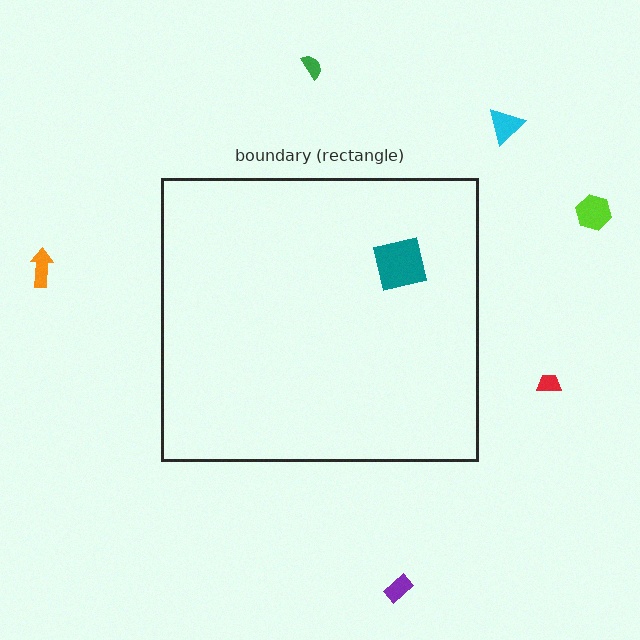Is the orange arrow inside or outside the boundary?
Outside.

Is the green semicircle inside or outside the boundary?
Outside.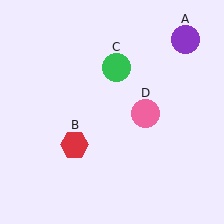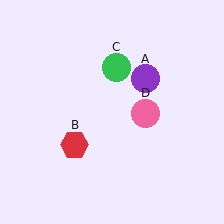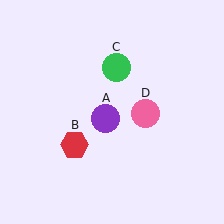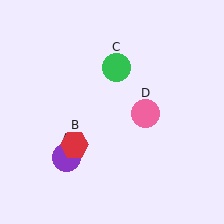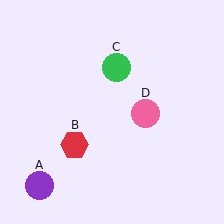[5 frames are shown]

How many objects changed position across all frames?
1 object changed position: purple circle (object A).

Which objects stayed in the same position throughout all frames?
Red hexagon (object B) and green circle (object C) and pink circle (object D) remained stationary.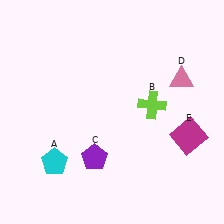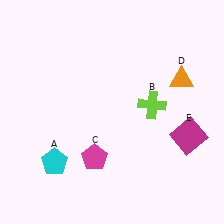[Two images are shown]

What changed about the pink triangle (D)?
In Image 1, D is pink. In Image 2, it changed to orange.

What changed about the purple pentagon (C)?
In Image 1, C is purple. In Image 2, it changed to magenta.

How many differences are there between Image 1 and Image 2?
There are 2 differences between the two images.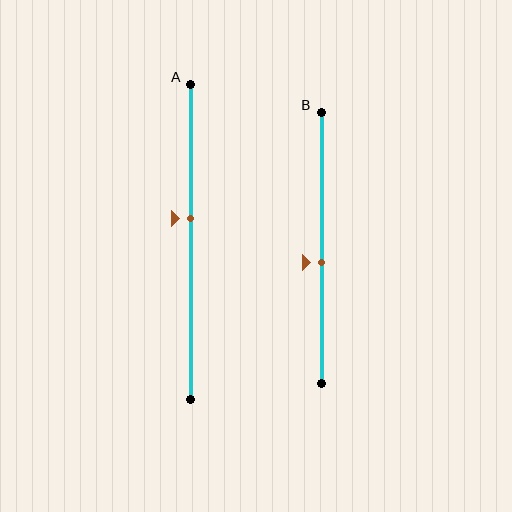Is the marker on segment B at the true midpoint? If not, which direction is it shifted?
No, the marker on segment B is shifted downward by about 5% of the segment length.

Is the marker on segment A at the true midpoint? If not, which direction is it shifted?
No, the marker on segment A is shifted upward by about 8% of the segment length.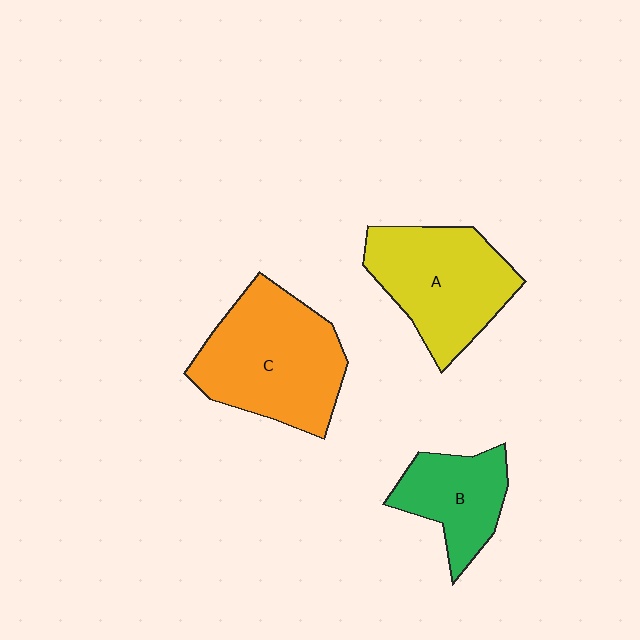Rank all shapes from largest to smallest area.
From largest to smallest: C (orange), A (yellow), B (green).